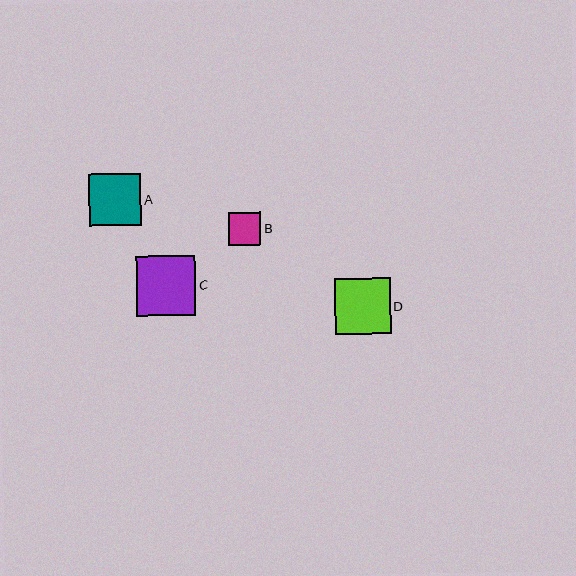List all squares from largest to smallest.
From largest to smallest: C, D, A, B.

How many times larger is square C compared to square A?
Square C is approximately 1.1 times the size of square A.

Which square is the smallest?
Square B is the smallest with a size of approximately 33 pixels.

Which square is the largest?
Square C is the largest with a size of approximately 60 pixels.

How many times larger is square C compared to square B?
Square C is approximately 1.8 times the size of square B.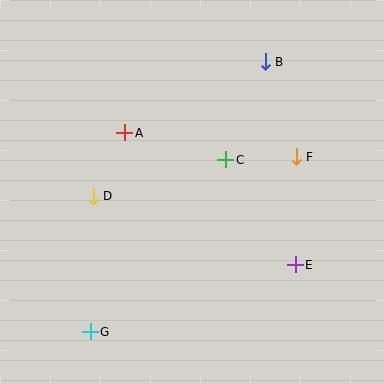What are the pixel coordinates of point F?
Point F is at (296, 157).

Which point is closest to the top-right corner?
Point B is closest to the top-right corner.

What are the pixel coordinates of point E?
Point E is at (295, 265).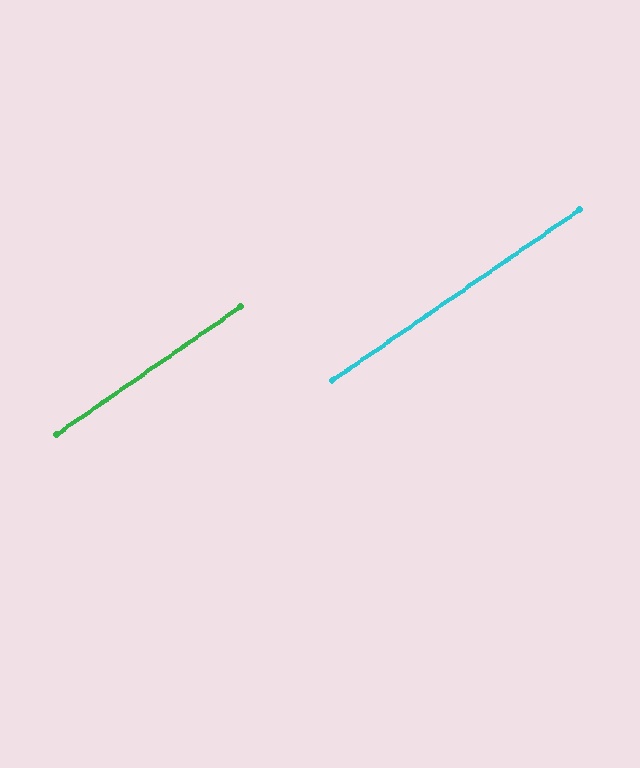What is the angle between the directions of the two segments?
Approximately 0 degrees.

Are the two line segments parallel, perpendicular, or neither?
Parallel — their directions differ by only 0.1°.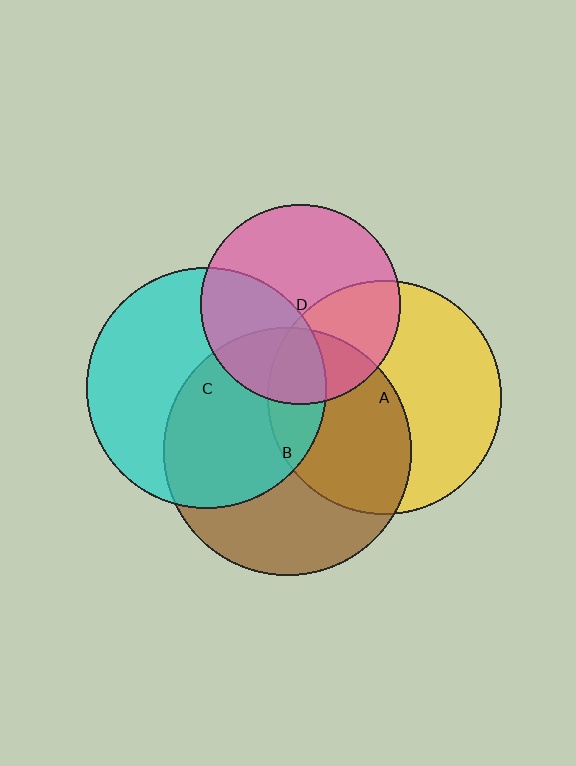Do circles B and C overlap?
Yes.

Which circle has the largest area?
Circle B (brown).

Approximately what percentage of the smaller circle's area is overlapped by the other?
Approximately 50%.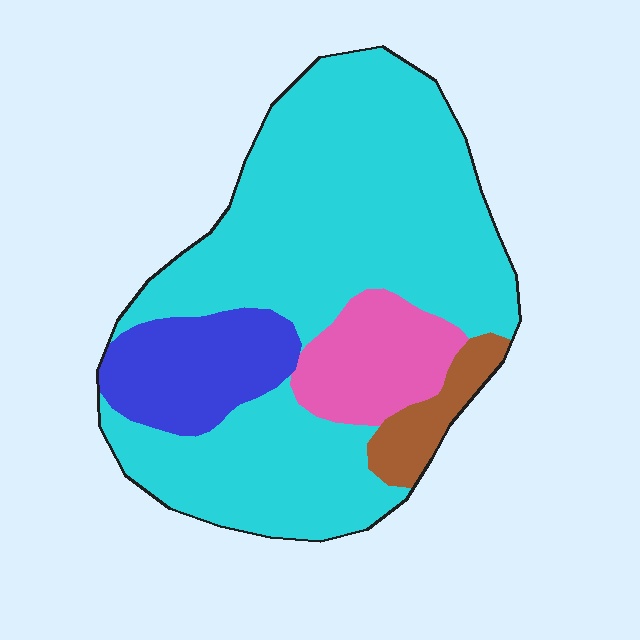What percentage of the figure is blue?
Blue covers 14% of the figure.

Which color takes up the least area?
Brown, at roughly 5%.